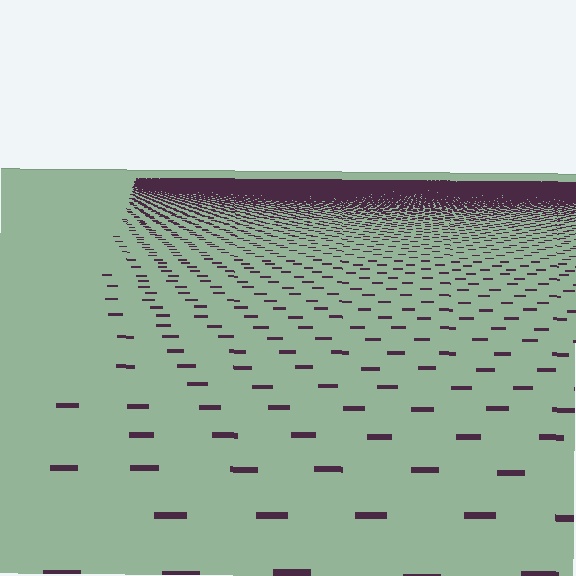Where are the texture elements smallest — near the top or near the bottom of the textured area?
Near the top.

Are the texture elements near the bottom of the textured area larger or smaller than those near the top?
Larger. Near the bottom, elements are closer to the viewer and appear at a bigger on-screen size.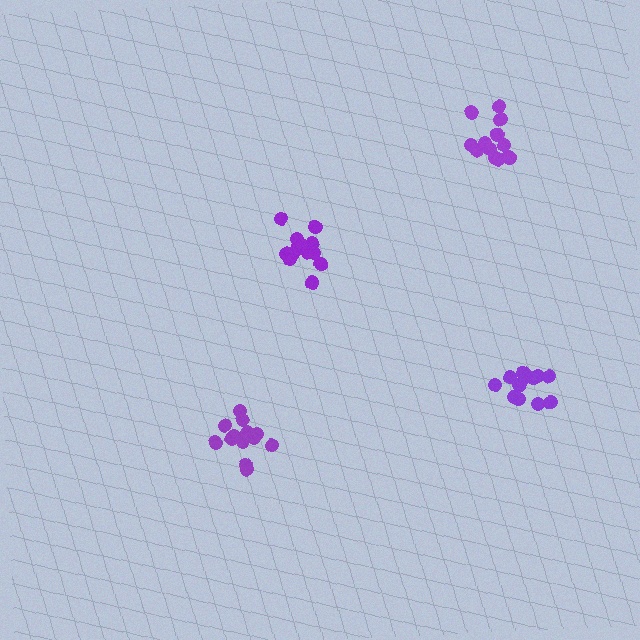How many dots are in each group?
Group 1: 15 dots, Group 2: 13 dots, Group 3: 12 dots, Group 4: 12 dots (52 total).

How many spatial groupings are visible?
There are 4 spatial groupings.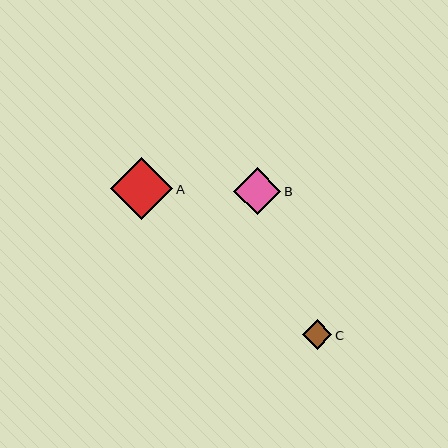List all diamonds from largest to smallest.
From largest to smallest: A, B, C.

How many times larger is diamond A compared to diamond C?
Diamond A is approximately 2.1 times the size of diamond C.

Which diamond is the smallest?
Diamond C is the smallest with a size of approximately 30 pixels.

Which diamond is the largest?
Diamond A is the largest with a size of approximately 62 pixels.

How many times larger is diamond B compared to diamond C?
Diamond B is approximately 1.6 times the size of diamond C.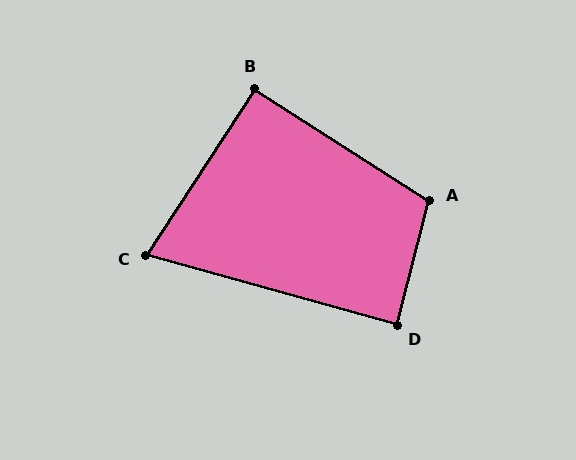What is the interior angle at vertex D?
Approximately 89 degrees (approximately right).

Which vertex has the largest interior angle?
A, at approximately 108 degrees.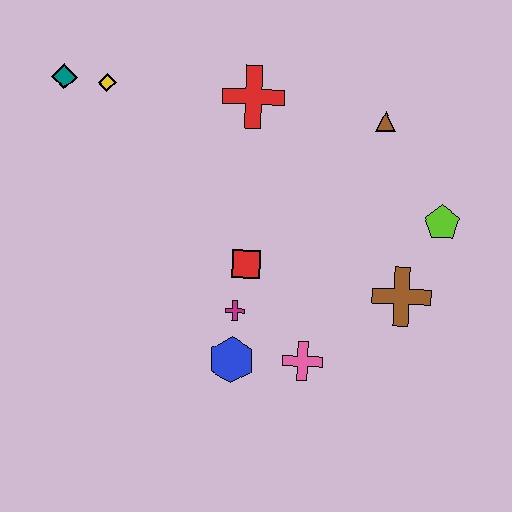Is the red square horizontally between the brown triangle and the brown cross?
No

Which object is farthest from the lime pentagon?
The teal diamond is farthest from the lime pentagon.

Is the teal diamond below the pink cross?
No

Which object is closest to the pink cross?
The blue hexagon is closest to the pink cross.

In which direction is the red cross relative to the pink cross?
The red cross is above the pink cross.